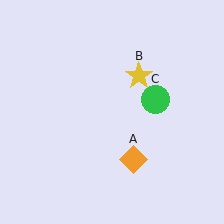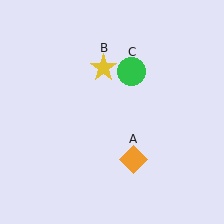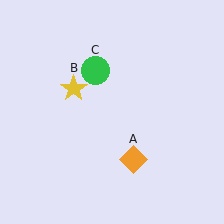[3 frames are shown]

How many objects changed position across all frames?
2 objects changed position: yellow star (object B), green circle (object C).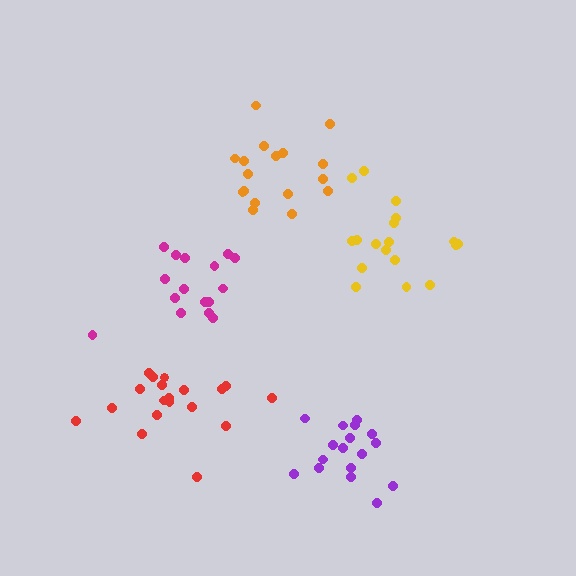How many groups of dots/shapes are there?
There are 5 groups.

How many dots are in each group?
Group 1: 16 dots, Group 2: 17 dots, Group 3: 19 dots, Group 4: 18 dots, Group 5: 17 dots (87 total).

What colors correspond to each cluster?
The clusters are colored: magenta, orange, red, yellow, purple.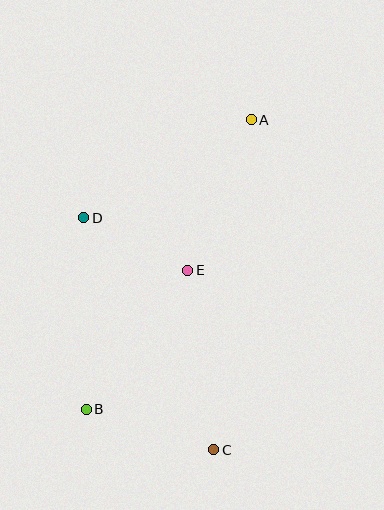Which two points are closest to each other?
Points D and E are closest to each other.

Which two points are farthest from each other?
Points A and B are farthest from each other.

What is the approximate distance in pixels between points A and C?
The distance between A and C is approximately 332 pixels.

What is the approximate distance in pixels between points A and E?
The distance between A and E is approximately 164 pixels.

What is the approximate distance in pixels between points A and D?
The distance between A and D is approximately 194 pixels.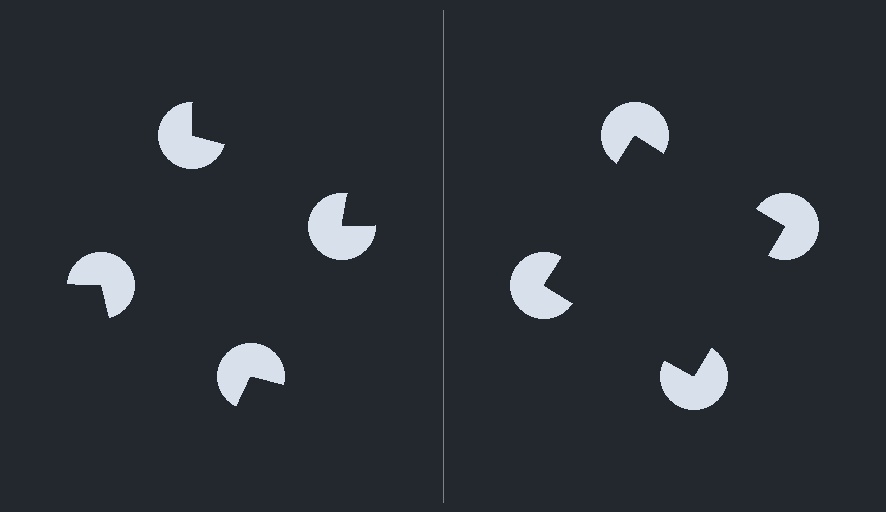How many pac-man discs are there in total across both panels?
8 — 4 on each side.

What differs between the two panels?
The pac-man discs are positioned identically on both sides; only the wedge orientations differ. On the right they align to a square; on the left they are misaligned.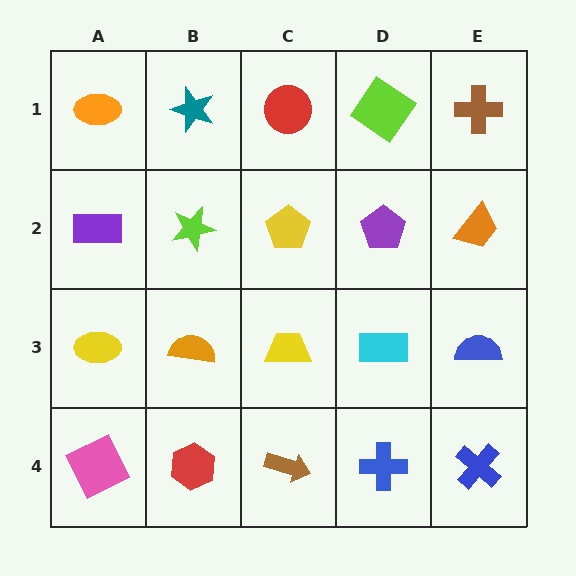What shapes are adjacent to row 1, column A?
A purple rectangle (row 2, column A), a teal star (row 1, column B).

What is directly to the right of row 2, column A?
A lime star.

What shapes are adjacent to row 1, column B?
A lime star (row 2, column B), an orange ellipse (row 1, column A), a red circle (row 1, column C).